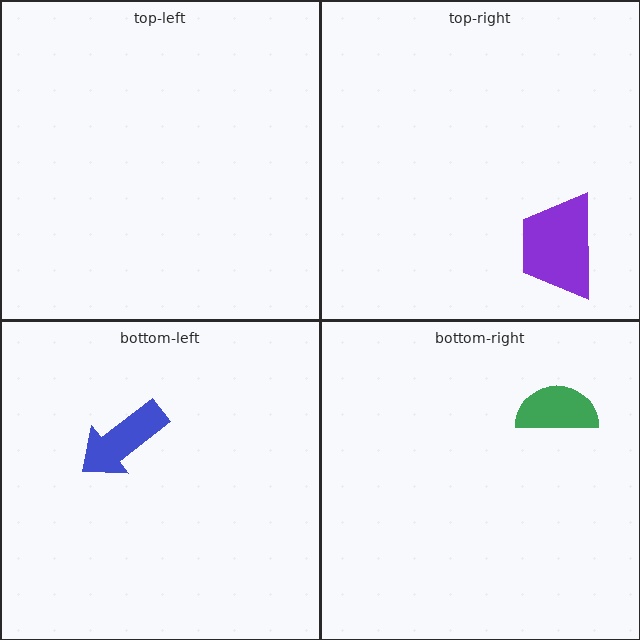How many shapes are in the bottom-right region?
1.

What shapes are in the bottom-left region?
The blue arrow.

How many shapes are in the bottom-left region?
1.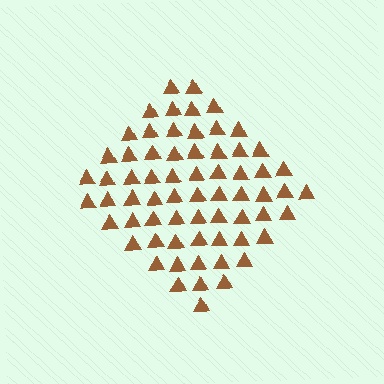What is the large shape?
The large shape is a diamond.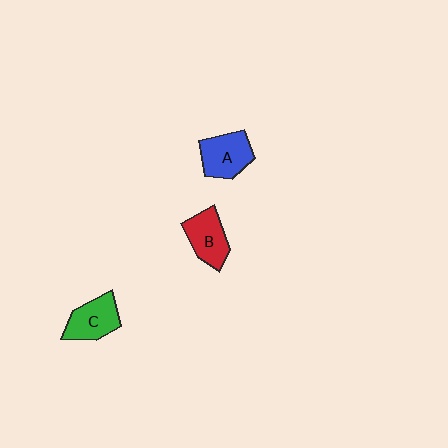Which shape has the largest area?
Shape A (blue).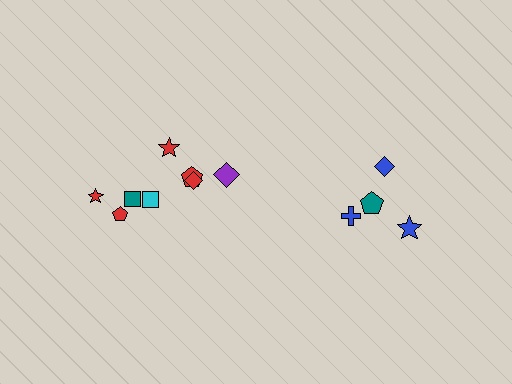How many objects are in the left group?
There are 8 objects.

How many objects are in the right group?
There are 4 objects.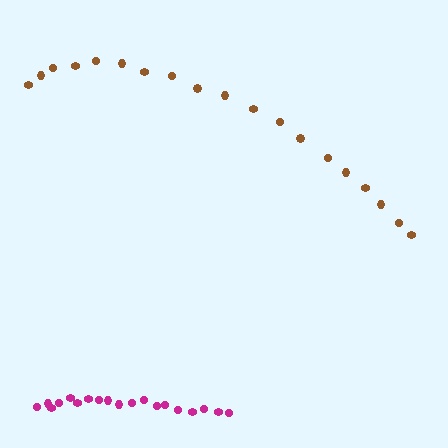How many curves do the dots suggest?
There are 2 distinct paths.